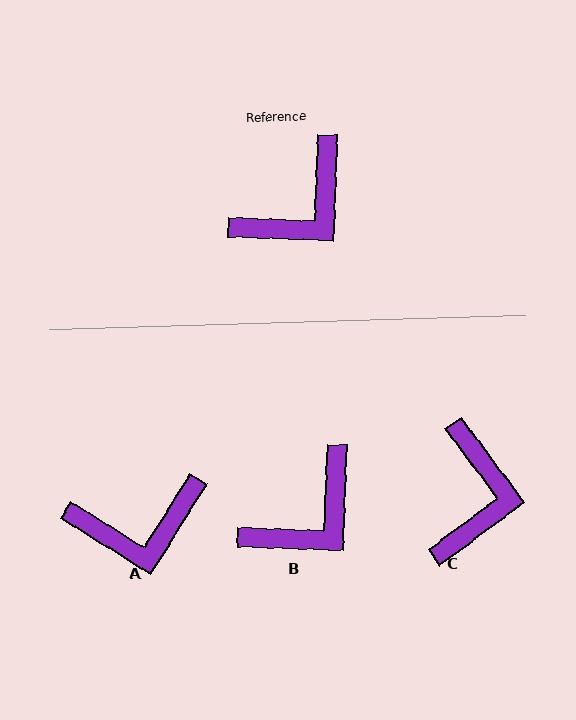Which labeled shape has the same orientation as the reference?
B.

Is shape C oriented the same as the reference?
No, it is off by about 39 degrees.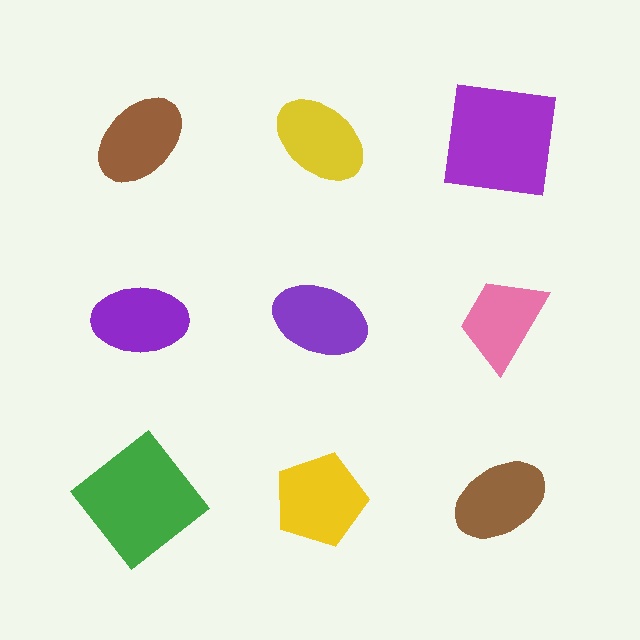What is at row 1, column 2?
A yellow ellipse.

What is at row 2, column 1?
A purple ellipse.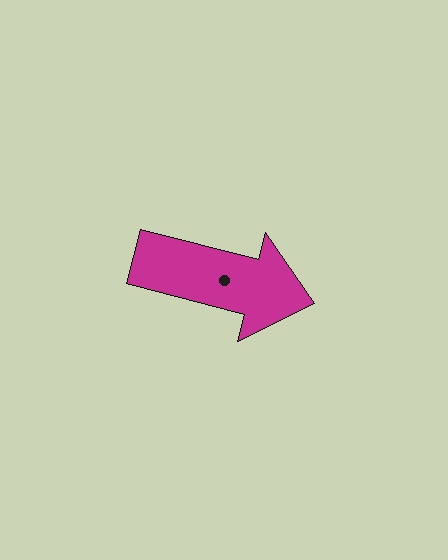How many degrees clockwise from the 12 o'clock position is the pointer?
Approximately 104 degrees.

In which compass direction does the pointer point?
East.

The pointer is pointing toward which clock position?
Roughly 3 o'clock.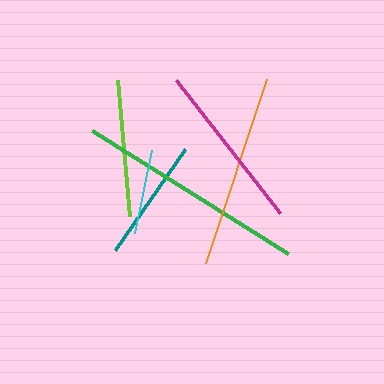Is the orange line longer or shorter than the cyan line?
The orange line is longer than the cyan line.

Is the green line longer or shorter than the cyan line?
The green line is longer than the cyan line.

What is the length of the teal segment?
The teal segment is approximately 123 pixels long.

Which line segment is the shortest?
The cyan line is the shortest at approximately 85 pixels.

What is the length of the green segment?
The green segment is approximately 232 pixels long.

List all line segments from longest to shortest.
From longest to shortest: green, orange, magenta, lime, teal, cyan.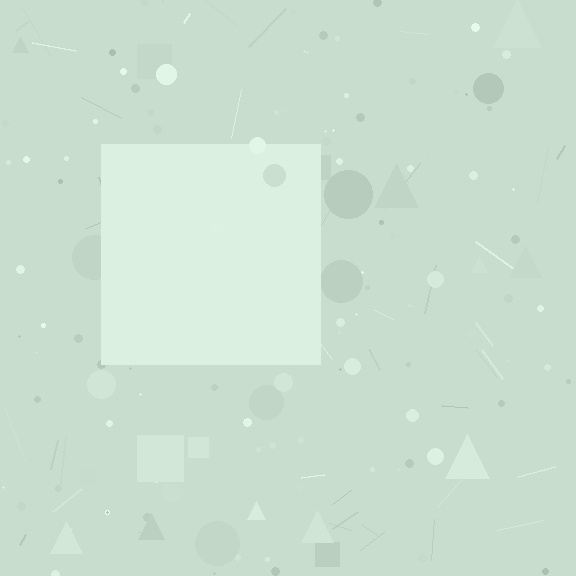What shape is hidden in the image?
A square is hidden in the image.